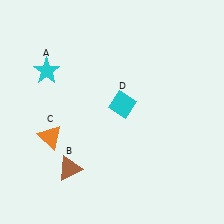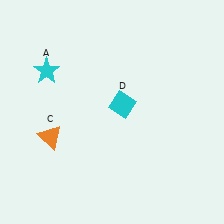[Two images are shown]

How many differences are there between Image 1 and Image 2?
There is 1 difference between the two images.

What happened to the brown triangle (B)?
The brown triangle (B) was removed in Image 2. It was in the bottom-left area of Image 1.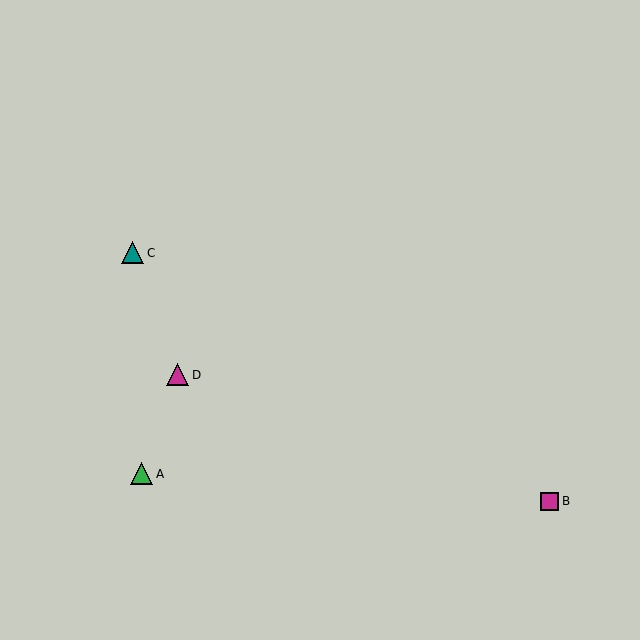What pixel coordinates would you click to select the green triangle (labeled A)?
Click at (142, 474) to select the green triangle A.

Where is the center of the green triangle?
The center of the green triangle is at (142, 474).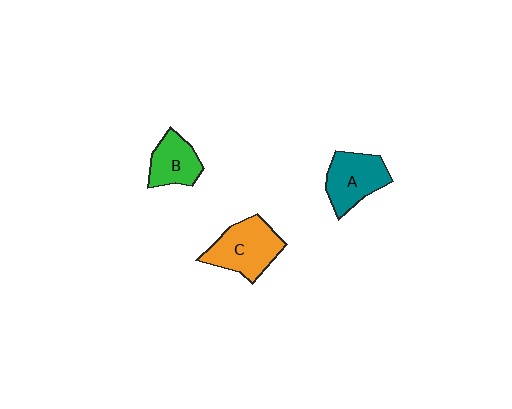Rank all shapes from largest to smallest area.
From largest to smallest: C (orange), A (teal), B (green).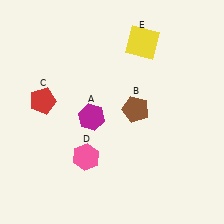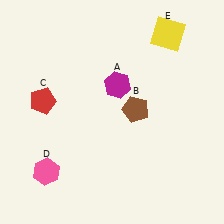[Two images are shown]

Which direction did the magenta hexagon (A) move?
The magenta hexagon (A) moved up.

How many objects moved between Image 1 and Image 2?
3 objects moved between the two images.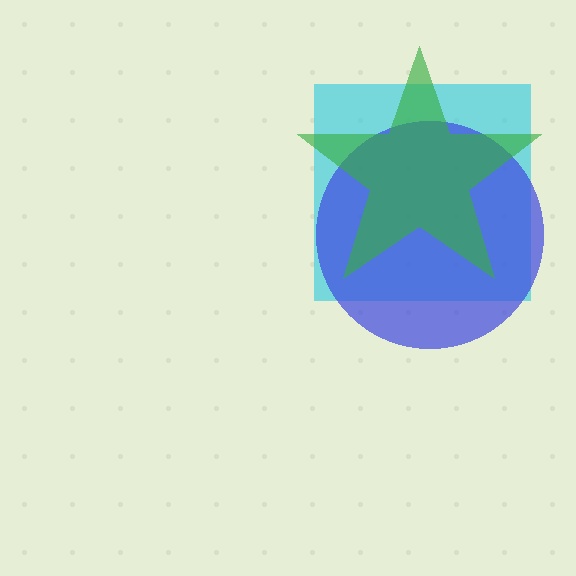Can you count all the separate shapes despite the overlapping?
Yes, there are 3 separate shapes.